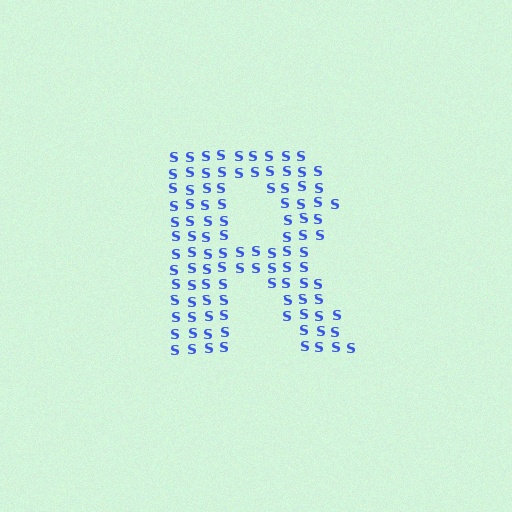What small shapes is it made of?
It is made of small letter S's.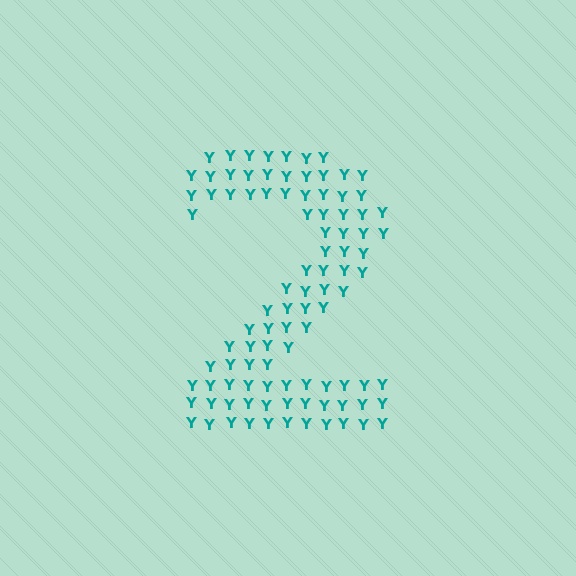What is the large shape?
The large shape is the digit 2.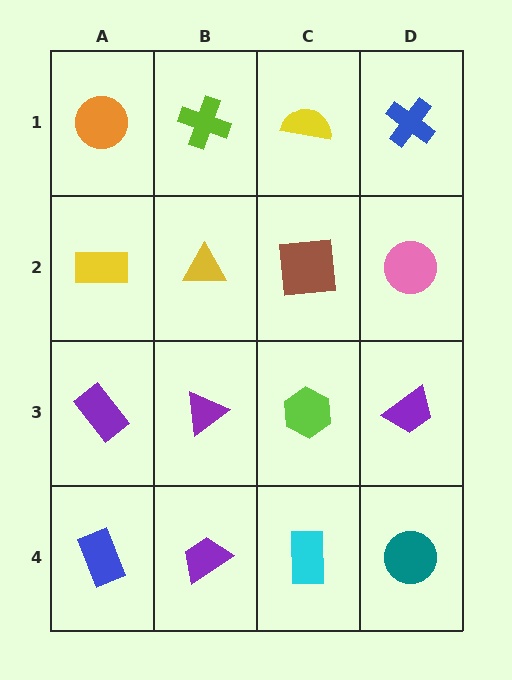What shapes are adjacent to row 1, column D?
A pink circle (row 2, column D), a yellow semicircle (row 1, column C).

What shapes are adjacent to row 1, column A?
A yellow rectangle (row 2, column A), a lime cross (row 1, column B).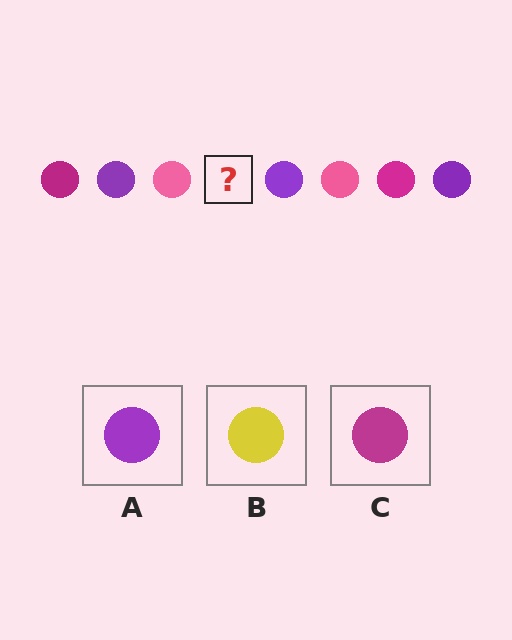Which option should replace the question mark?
Option C.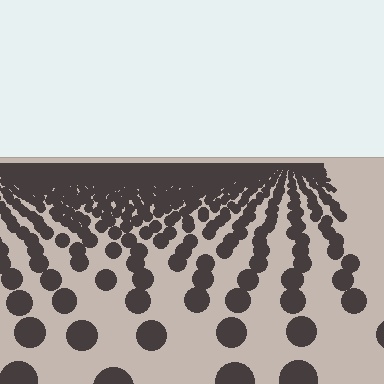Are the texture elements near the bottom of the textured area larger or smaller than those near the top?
Larger. Near the bottom, elements are closer to the viewer and appear at a bigger on-screen size.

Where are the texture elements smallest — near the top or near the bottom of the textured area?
Near the top.